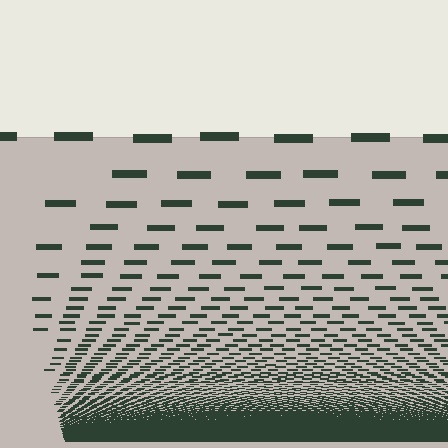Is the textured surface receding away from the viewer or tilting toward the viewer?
The surface appears to tilt toward the viewer. Texture elements get larger and sparser toward the top.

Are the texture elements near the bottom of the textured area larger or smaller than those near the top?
Smaller. The gradient is inverted — elements near the bottom are smaller and denser.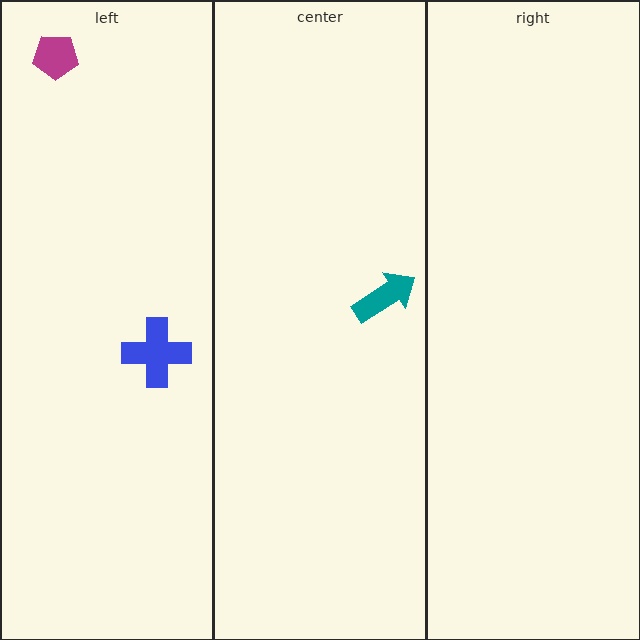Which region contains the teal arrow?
The center region.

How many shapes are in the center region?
1.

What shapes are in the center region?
The teal arrow.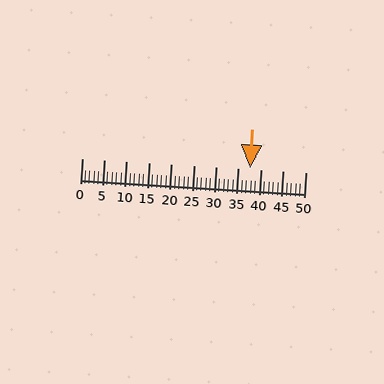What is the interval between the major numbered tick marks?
The major tick marks are spaced 5 units apart.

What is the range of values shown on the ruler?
The ruler shows values from 0 to 50.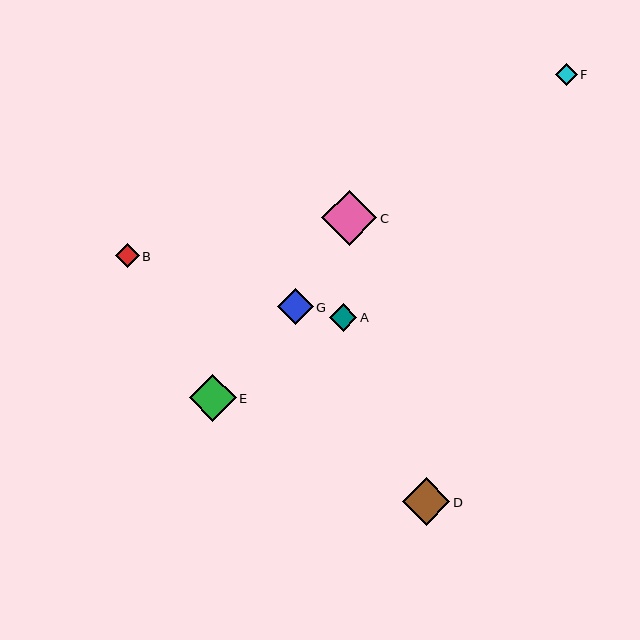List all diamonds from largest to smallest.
From largest to smallest: C, D, E, G, A, B, F.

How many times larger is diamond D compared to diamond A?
Diamond D is approximately 1.7 times the size of diamond A.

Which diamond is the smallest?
Diamond F is the smallest with a size of approximately 22 pixels.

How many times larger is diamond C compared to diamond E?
Diamond C is approximately 1.2 times the size of diamond E.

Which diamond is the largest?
Diamond C is the largest with a size of approximately 55 pixels.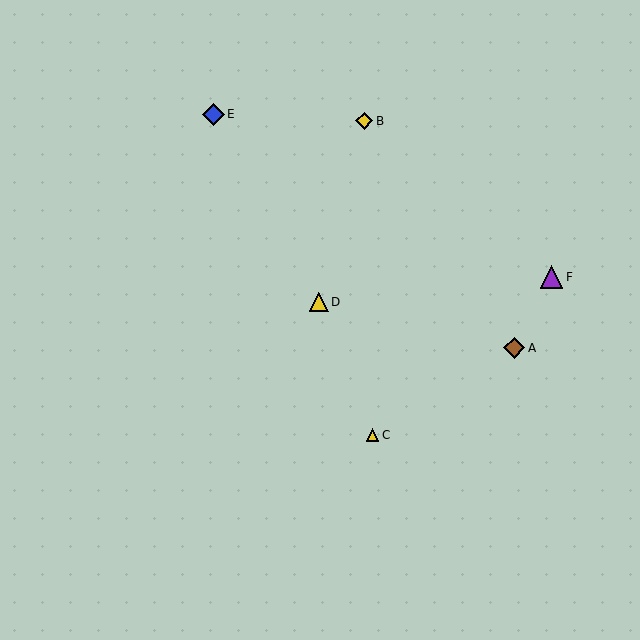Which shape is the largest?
The purple triangle (labeled F) is the largest.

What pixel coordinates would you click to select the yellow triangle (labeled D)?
Click at (319, 302) to select the yellow triangle D.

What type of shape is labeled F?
Shape F is a purple triangle.